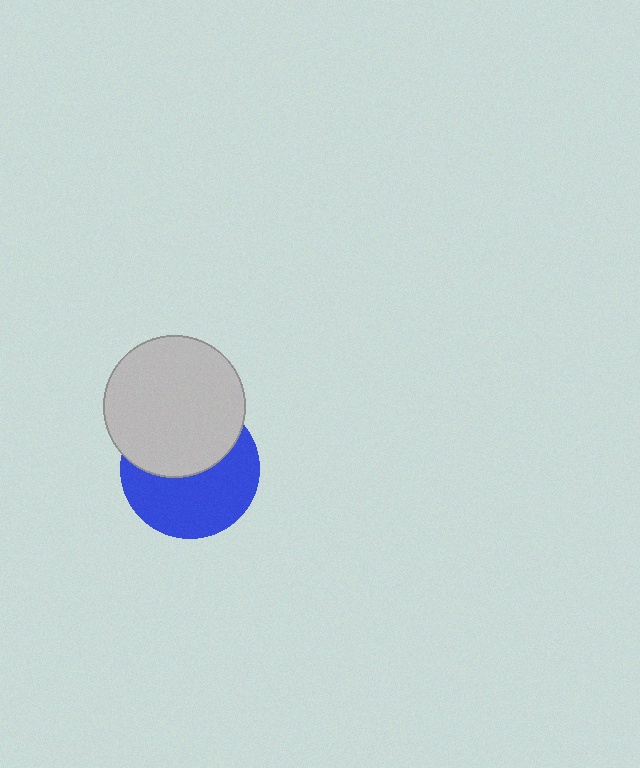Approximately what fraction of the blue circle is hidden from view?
Roughly 45% of the blue circle is hidden behind the light gray circle.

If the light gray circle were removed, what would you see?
You would see the complete blue circle.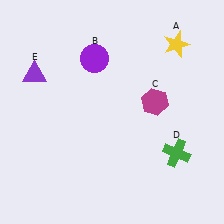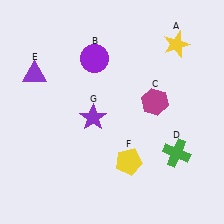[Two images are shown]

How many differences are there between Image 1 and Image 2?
There are 2 differences between the two images.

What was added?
A yellow pentagon (F), a purple star (G) were added in Image 2.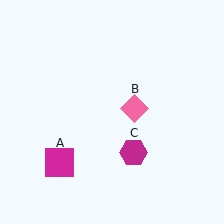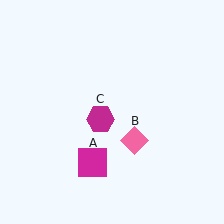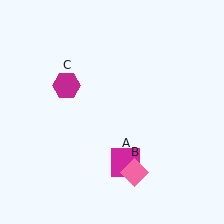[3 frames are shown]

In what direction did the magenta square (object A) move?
The magenta square (object A) moved right.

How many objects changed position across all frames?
3 objects changed position: magenta square (object A), pink diamond (object B), magenta hexagon (object C).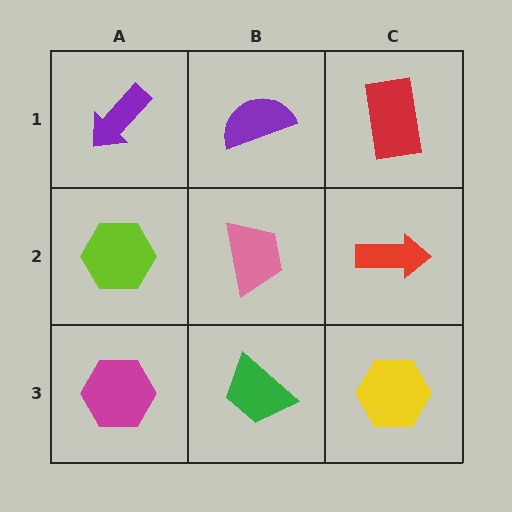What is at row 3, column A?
A magenta hexagon.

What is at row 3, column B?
A green trapezoid.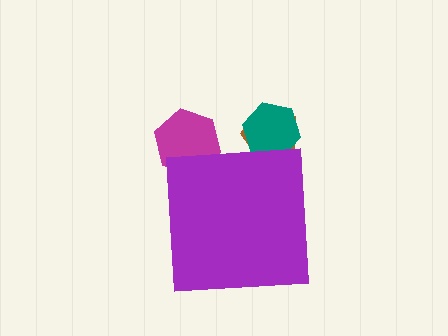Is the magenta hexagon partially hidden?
Yes, the magenta hexagon is partially hidden behind the purple square.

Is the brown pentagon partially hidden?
Yes, the brown pentagon is partially hidden behind the purple square.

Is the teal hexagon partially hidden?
Yes, the teal hexagon is partially hidden behind the purple square.